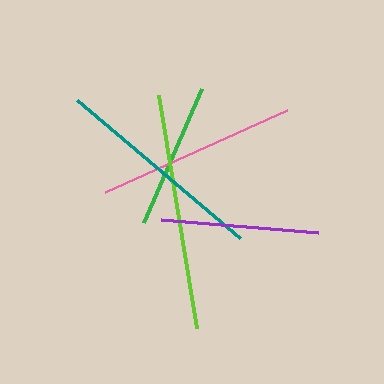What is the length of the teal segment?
The teal segment is approximately 213 pixels long.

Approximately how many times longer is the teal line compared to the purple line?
The teal line is approximately 1.4 times the length of the purple line.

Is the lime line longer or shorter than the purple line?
The lime line is longer than the purple line.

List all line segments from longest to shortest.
From longest to shortest: lime, teal, pink, purple, green.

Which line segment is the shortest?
The green line is the shortest at approximately 146 pixels.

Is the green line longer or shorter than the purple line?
The purple line is longer than the green line.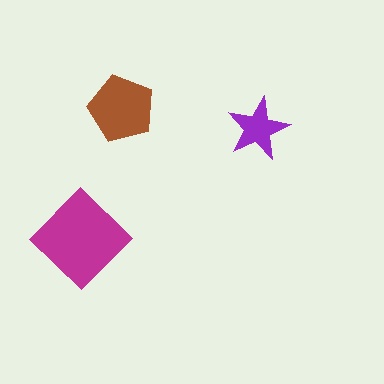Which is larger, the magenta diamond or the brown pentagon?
The magenta diamond.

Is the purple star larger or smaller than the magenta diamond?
Smaller.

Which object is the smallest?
The purple star.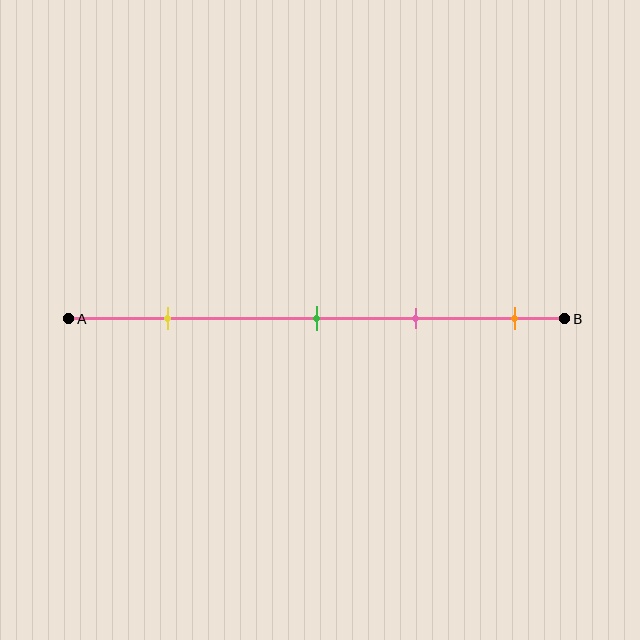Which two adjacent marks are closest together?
The green and pink marks are the closest adjacent pair.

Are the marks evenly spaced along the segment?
No, the marks are not evenly spaced.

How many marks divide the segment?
There are 4 marks dividing the segment.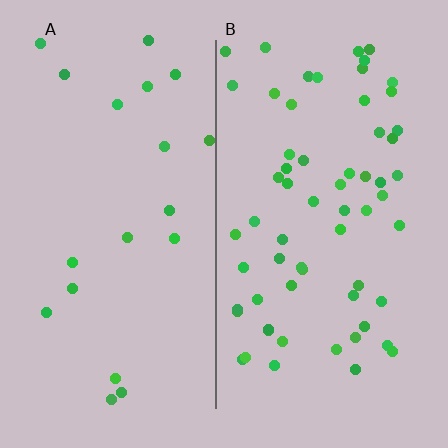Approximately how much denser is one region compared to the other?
Approximately 3.1× — region B over region A.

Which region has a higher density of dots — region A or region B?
B (the right).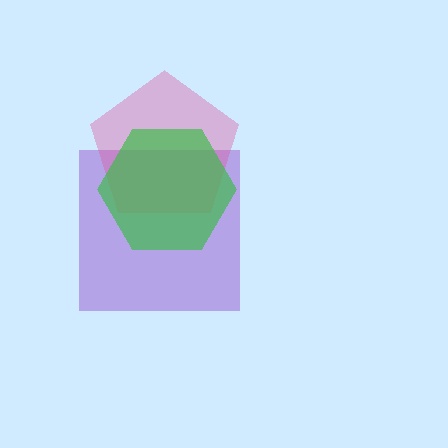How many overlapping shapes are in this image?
There are 3 overlapping shapes in the image.